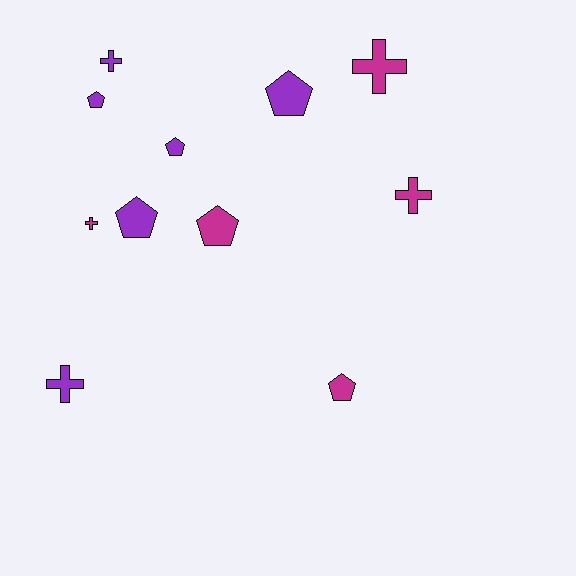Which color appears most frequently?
Purple, with 6 objects.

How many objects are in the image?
There are 11 objects.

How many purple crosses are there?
There are 2 purple crosses.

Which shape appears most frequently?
Pentagon, with 6 objects.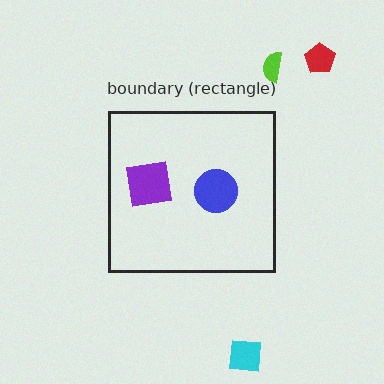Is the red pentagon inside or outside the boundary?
Outside.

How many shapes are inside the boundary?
2 inside, 3 outside.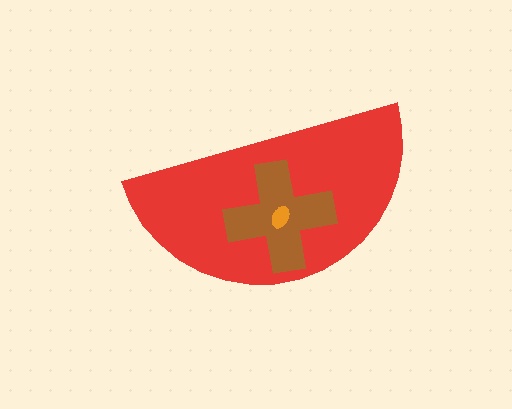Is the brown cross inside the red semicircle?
Yes.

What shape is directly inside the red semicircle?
The brown cross.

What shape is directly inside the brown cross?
The orange ellipse.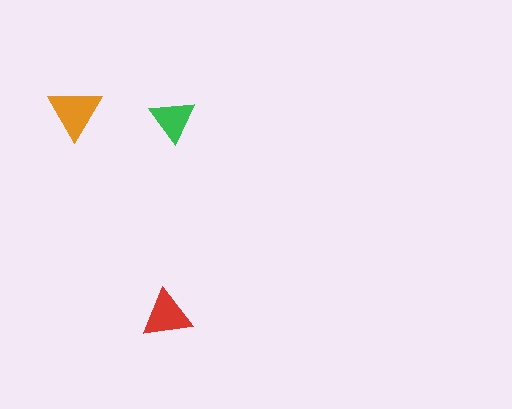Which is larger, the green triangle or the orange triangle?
The orange one.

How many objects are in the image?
There are 3 objects in the image.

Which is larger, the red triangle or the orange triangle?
The orange one.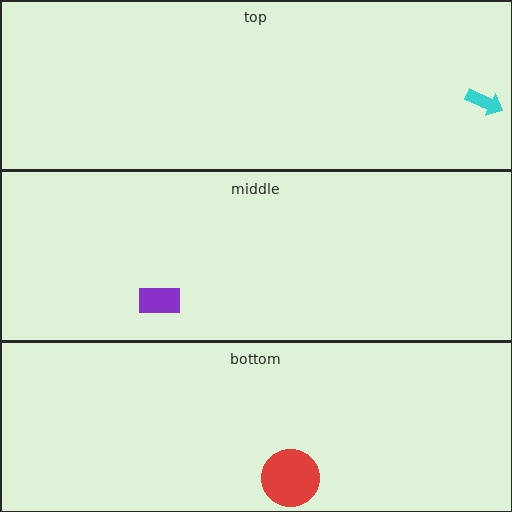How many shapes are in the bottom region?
1.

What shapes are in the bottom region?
The red circle.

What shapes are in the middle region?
The purple rectangle.